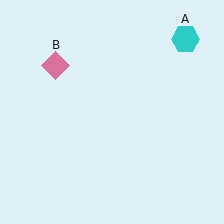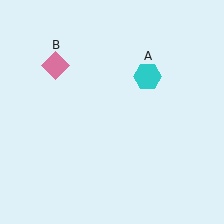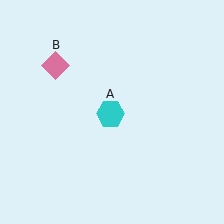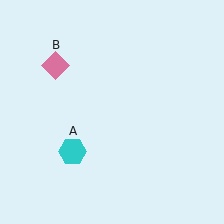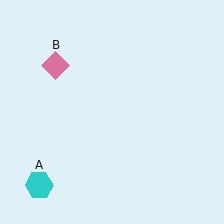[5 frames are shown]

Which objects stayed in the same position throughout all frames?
Pink diamond (object B) remained stationary.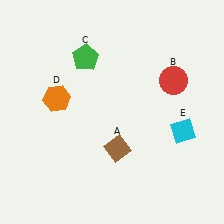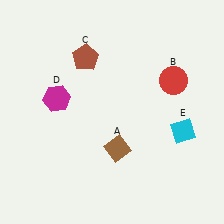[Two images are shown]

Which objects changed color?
C changed from green to brown. D changed from orange to magenta.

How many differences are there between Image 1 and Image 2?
There are 2 differences between the two images.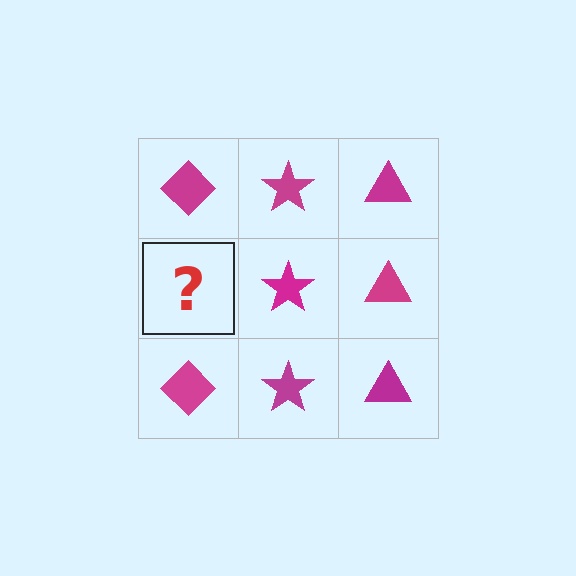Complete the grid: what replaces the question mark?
The question mark should be replaced with a magenta diamond.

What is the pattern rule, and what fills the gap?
The rule is that each column has a consistent shape. The gap should be filled with a magenta diamond.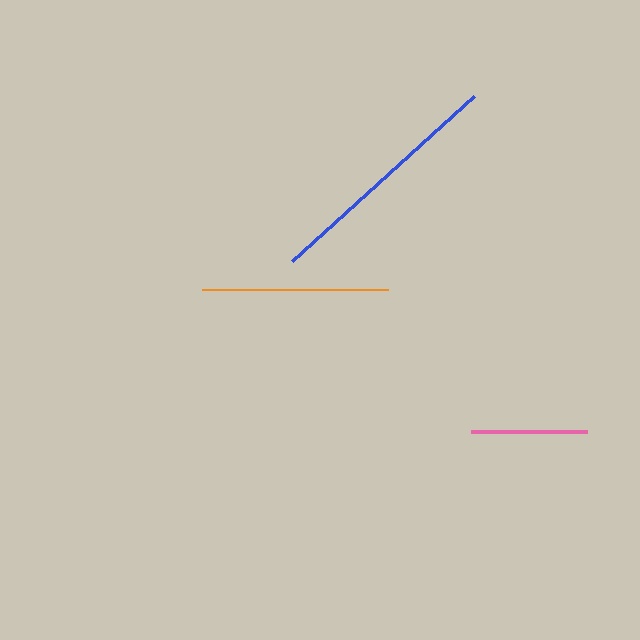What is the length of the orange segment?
The orange segment is approximately 186 pixels long.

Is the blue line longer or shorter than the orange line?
The blue line is longer than the orange line.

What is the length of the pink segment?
The pink segment is approximately 116 pixels long.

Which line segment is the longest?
The blue line is the longest at approximately 245 pixels.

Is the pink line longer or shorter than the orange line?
The orange line is longer than the pink line.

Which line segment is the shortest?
The pink line is the shortest at approximately 116 pixels.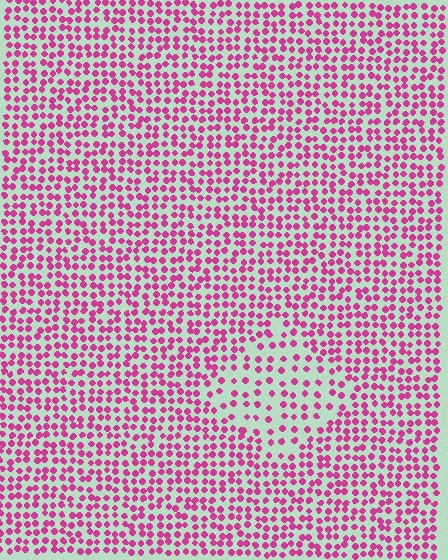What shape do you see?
I see a diamond.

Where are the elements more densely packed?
The elements are more densely packed outside the diamond boundary.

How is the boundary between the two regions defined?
The boundary is defined by a change in element density (approximately 1.9x ratio). All elements are the same color, size, and shape.